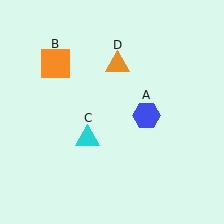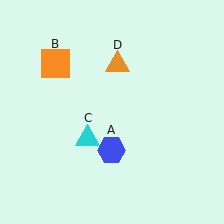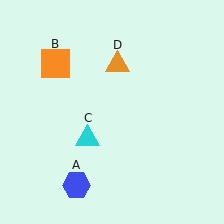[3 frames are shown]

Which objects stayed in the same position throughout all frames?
Orange square (object B) and cyan triangle (object C) and orange triangle (object D) remained stationary.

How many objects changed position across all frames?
1 object changed position: blue hexagon (object A).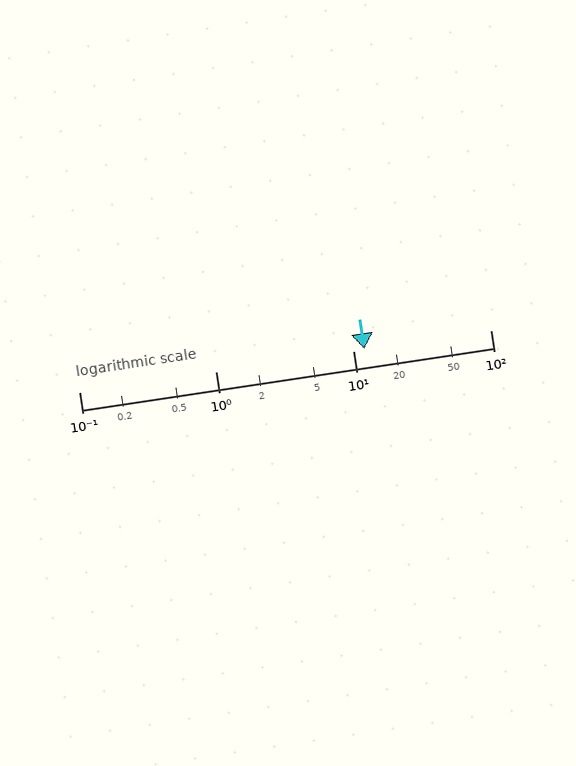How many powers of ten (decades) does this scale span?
The scale spans 3 decades, from 0.1 to 100.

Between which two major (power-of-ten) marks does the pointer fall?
The pointer is between 10 and 100.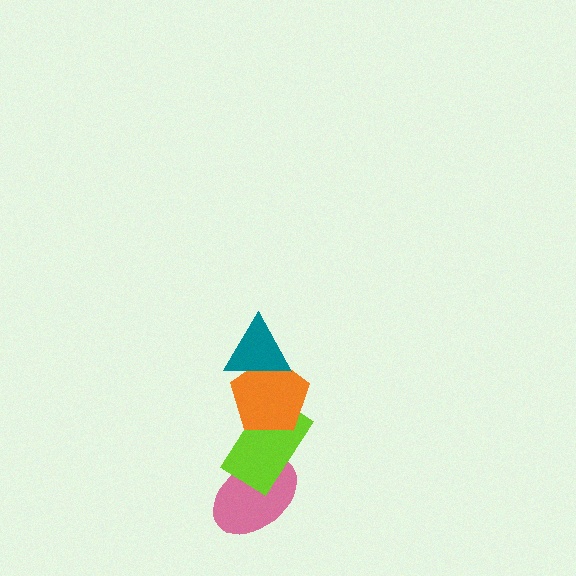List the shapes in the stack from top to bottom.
From top to bottom: the teal triangle, the orange pentagon, the lime rectangle, the pink ellipse.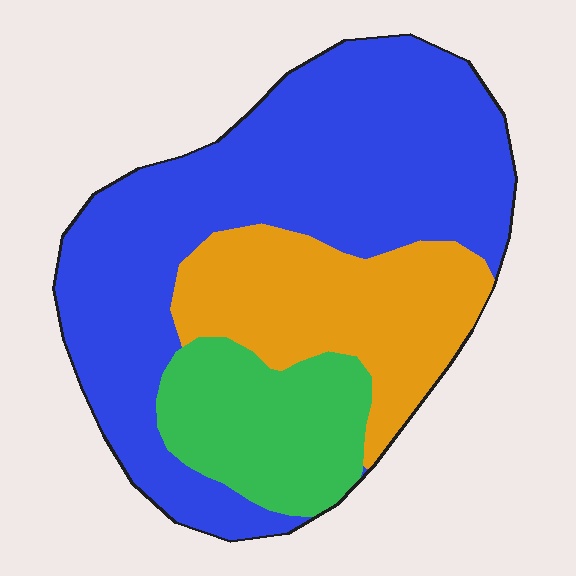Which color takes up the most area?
Blue, at roughly 55%.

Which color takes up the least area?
Green, at roughly 20%.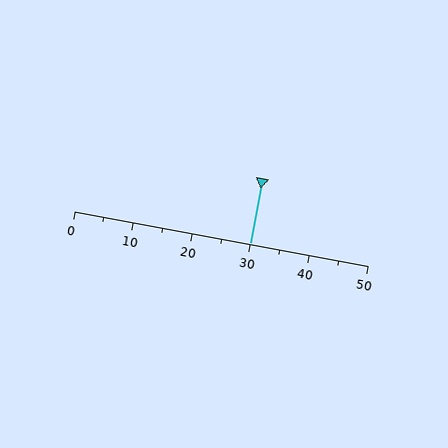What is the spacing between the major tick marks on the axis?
The major ticks are spaced 10 apart.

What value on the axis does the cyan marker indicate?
The marker indicates approximately 30.